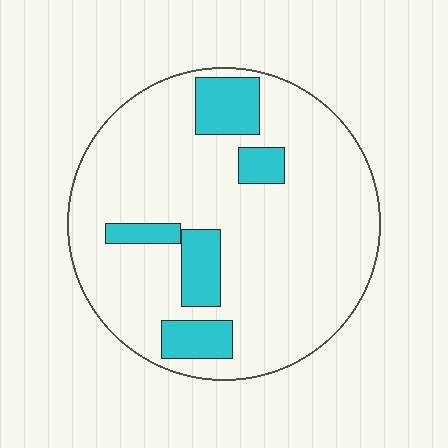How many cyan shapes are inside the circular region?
5.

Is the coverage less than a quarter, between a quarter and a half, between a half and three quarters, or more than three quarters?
Less than a quarter.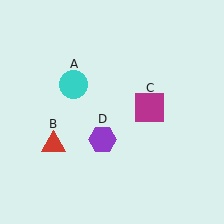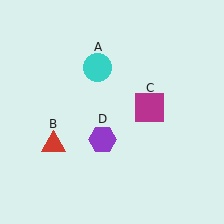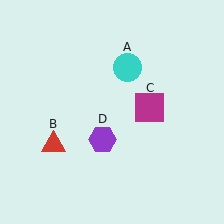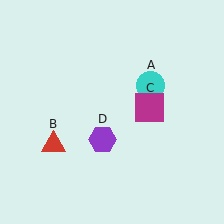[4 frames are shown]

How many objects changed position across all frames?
1 object changed position: cyan circle (object A).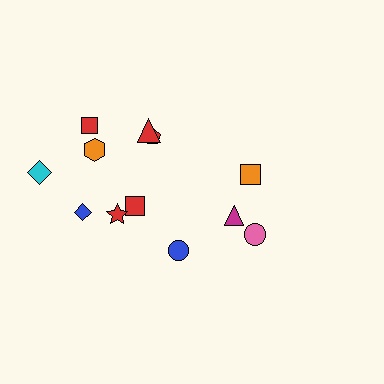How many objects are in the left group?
There are 8 objects.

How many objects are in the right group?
There are 4 objects.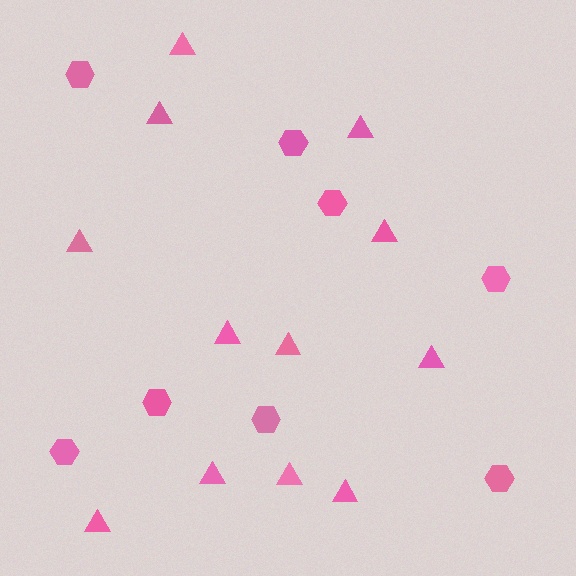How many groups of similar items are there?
There are 2 groups: one group of hexagons (8) and one group of triangles (12).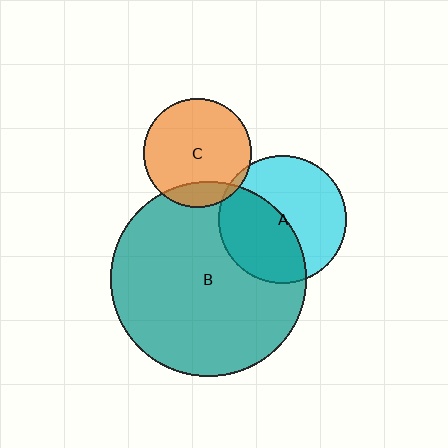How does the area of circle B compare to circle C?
Approximately 3.2 times.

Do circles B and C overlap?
Yes.